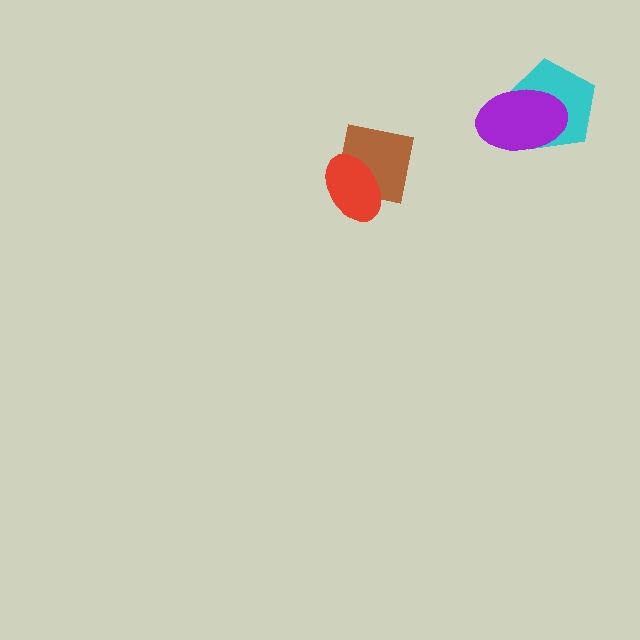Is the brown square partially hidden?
Yes, it is partially covered by another shape.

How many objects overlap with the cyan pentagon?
1 object overlaps with the cyan pentagon.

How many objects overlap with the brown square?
1 object overlaps with the brown square.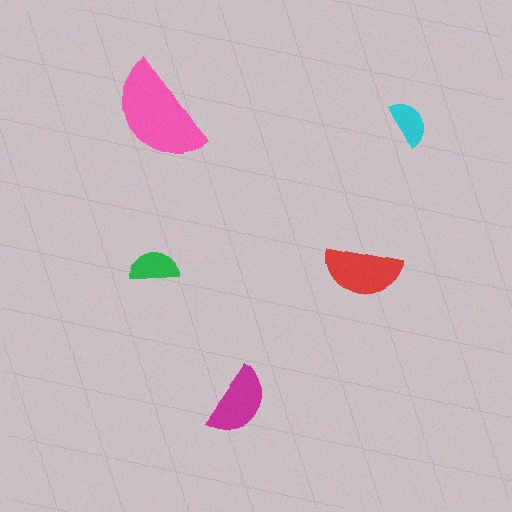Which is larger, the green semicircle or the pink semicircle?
The pink one.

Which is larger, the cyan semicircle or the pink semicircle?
The pink one.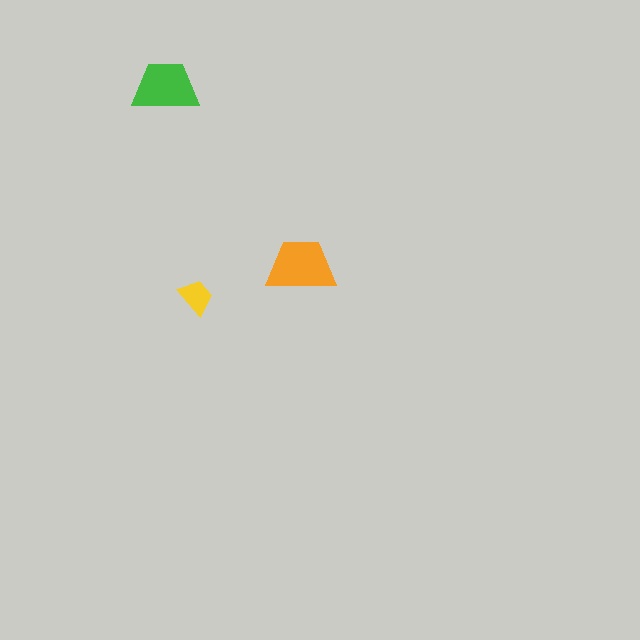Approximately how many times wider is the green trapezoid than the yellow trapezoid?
About 2 times wider.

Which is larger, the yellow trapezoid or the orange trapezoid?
The orange one.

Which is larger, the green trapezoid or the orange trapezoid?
The orange one.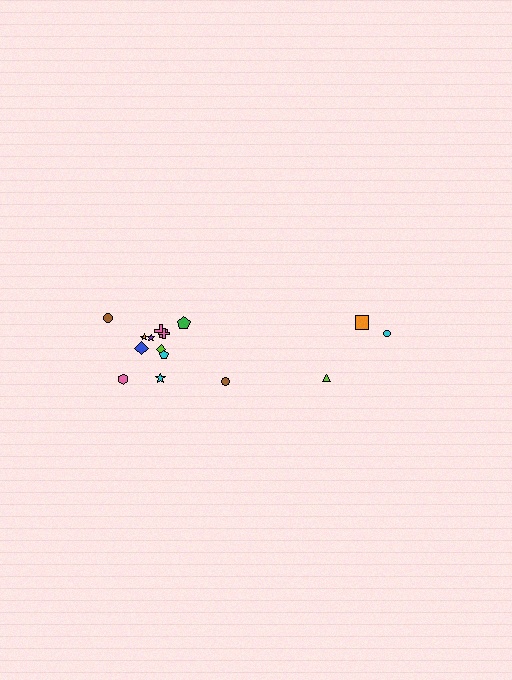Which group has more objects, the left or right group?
The left group.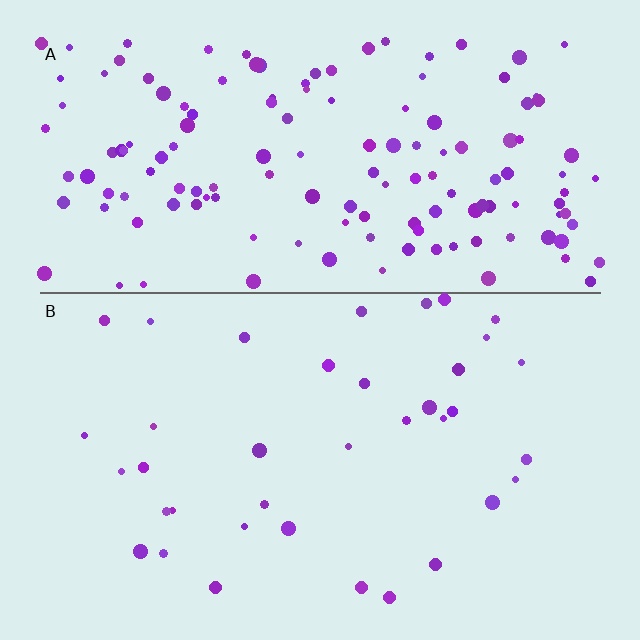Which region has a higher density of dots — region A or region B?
A (the top).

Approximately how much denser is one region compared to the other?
Approximately 4.0× — region A over region B.